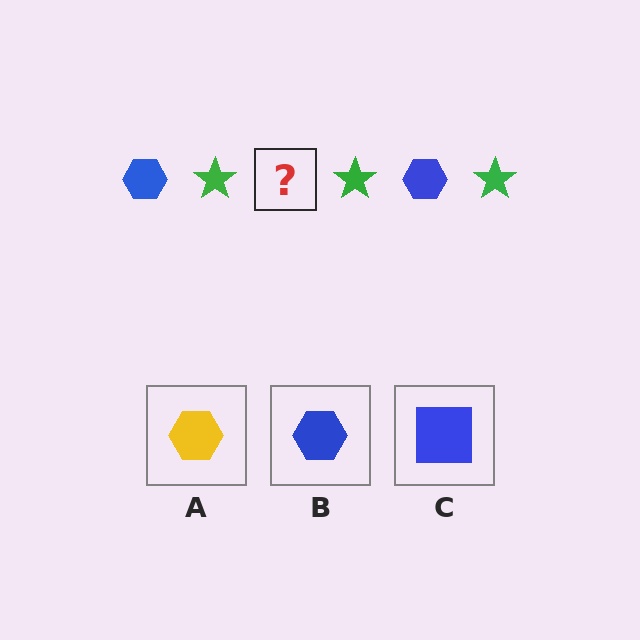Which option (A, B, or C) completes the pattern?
B.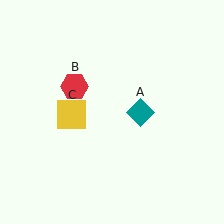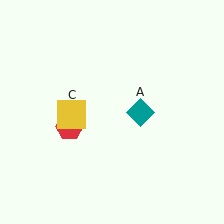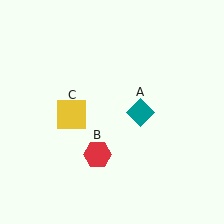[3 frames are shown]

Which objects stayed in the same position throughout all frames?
Teal diamond (object A) and yellow square (object C) remained stationary.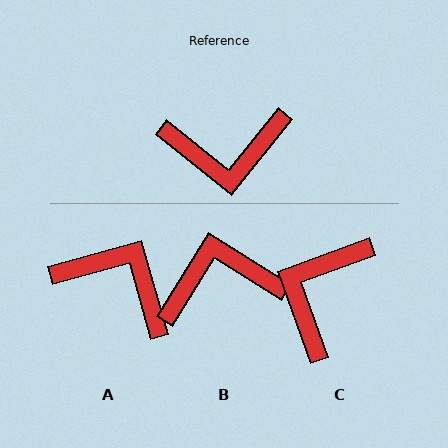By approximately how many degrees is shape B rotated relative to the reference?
Approximately 173 degrees clockwise.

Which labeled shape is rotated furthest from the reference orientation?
B, about 173 degrees away.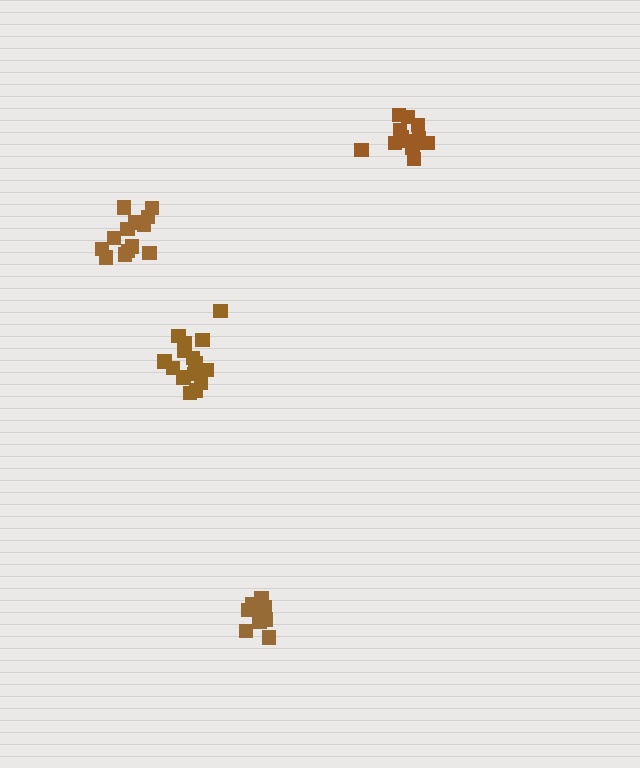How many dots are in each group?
Group 1: 14 dots, Group 2: 16 dots, Group 3: 13 dots, Group 4: 11 dots (54 total).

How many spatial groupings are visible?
There are 4 spatial groupings.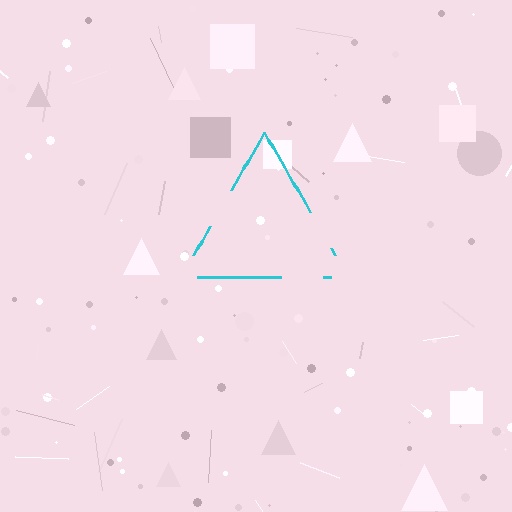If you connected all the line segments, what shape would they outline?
They would outline a triangle.